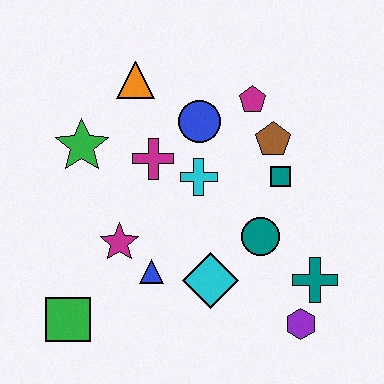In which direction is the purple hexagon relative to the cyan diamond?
The purple hexagon is to the right of the cyan diamond.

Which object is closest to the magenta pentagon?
The brown pentagon is closest to the magenta pentagon.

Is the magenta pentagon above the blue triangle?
Yes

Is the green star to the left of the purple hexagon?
Yes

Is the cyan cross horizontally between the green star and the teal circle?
Yes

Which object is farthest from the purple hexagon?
The orange triangle is farthest from the purple hexagon.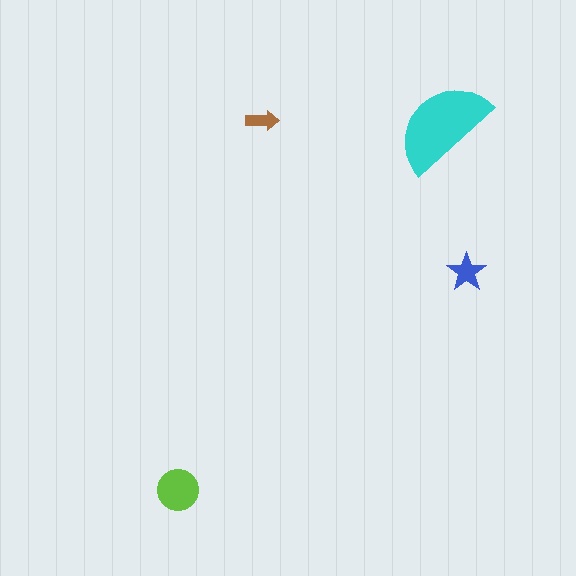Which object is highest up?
The brown arrow is topmost.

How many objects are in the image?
There are 4 objects in the image.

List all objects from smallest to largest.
The brown arrow, the blue star, the lime circle, the cyan semicircle.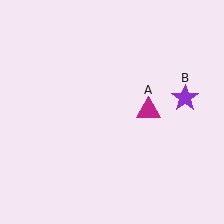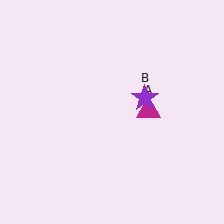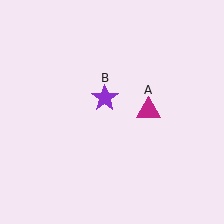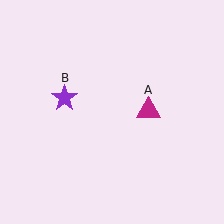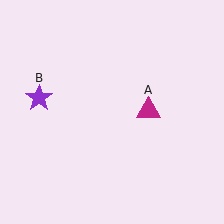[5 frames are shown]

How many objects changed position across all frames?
1 object changed position: purple star (object B).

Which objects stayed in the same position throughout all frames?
Magenta triangle (object A) remained stationary.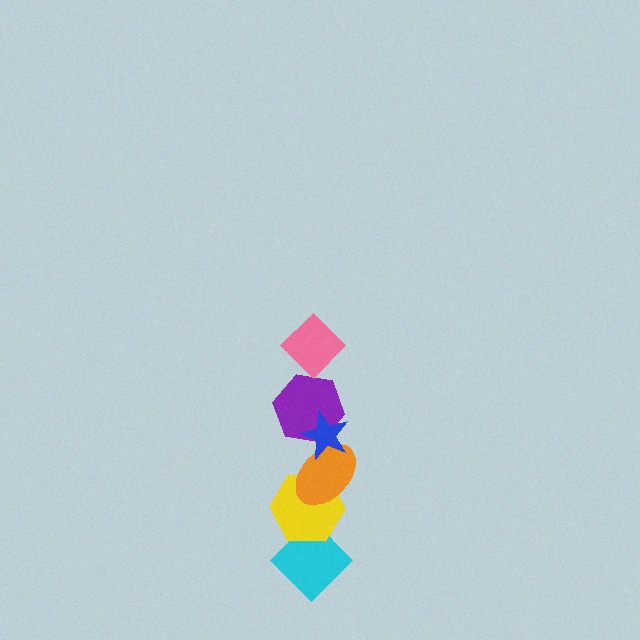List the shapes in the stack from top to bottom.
From top to bottom: the pink diamond, the blue star, the purple hexagon, the orange ellipse, the yellow hexagon, the cyan diamond.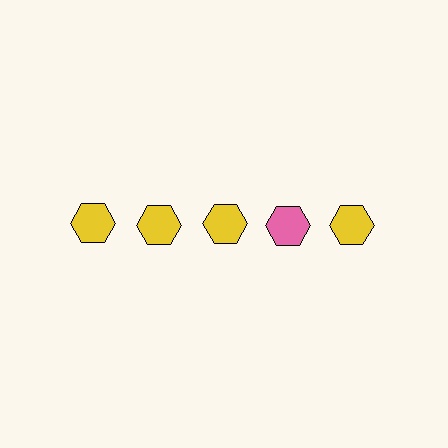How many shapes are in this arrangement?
There are 5 shapes arranged in a grid pattern.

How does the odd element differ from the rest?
It has a different color: pink instead of yellow.